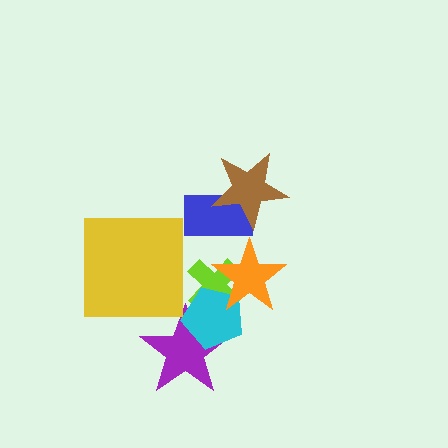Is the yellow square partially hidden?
No, no other shape covers it.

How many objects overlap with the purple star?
1 object overlaps with the purple star.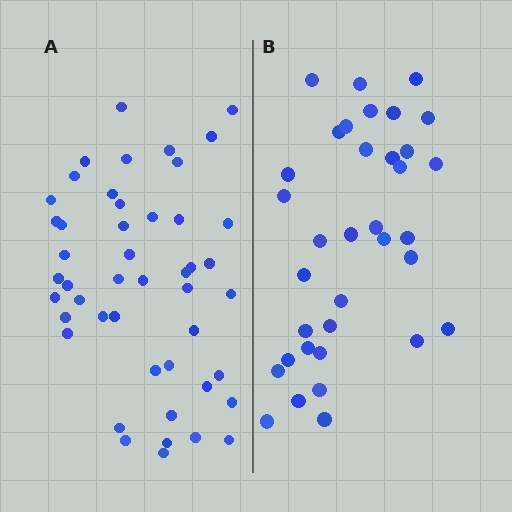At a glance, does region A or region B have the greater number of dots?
Region A (the left region) has more dots.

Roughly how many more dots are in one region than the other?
Region A has roughly 12 or so more dots than region B.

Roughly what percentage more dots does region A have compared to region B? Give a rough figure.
About 35% more.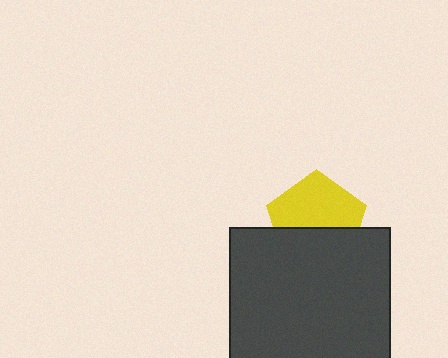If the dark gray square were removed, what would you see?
You would see the complete yellow pentagon.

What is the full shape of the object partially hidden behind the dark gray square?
The partially hidden object is a yellow pentagon.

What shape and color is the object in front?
The object in front is a dark gray square.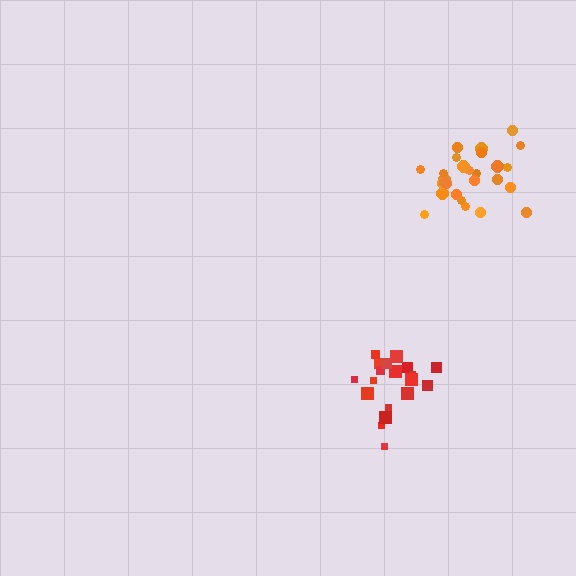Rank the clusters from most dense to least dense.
orange, red.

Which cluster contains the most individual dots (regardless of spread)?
Orange (27).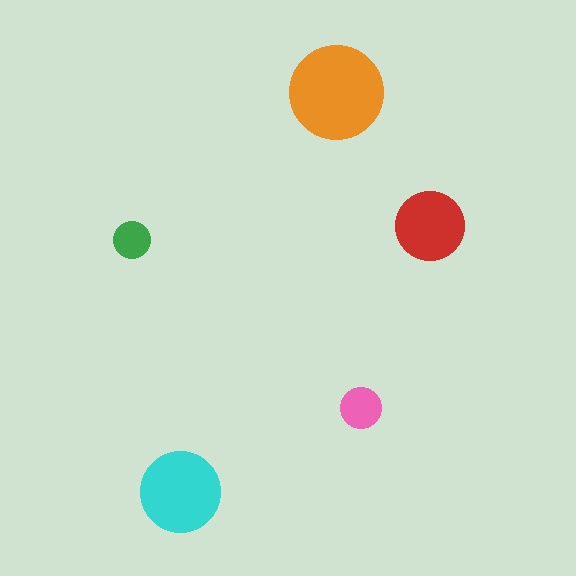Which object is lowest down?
The cyan circle is bottommost.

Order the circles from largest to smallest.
the orange one, the cyan one, the red one, the pink one, the green one.